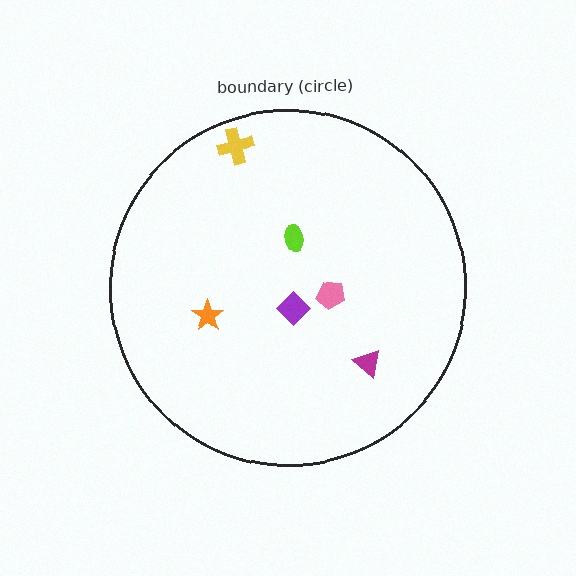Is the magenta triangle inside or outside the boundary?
Inside.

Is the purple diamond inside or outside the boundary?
Inside.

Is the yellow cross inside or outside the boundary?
Inside.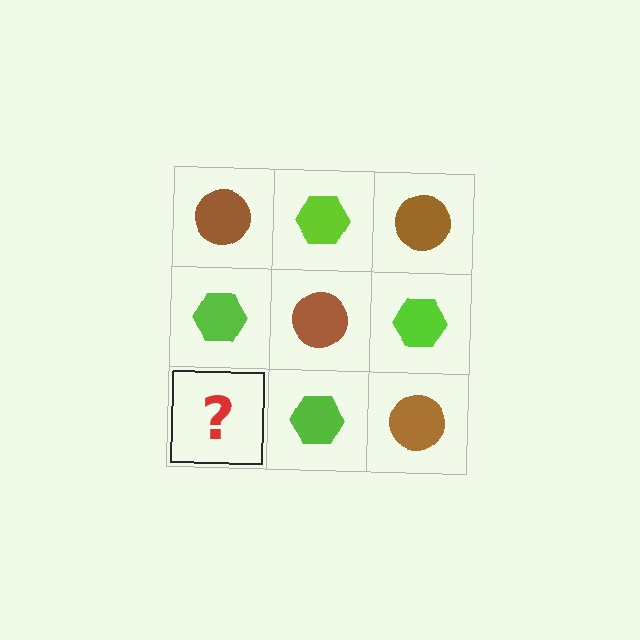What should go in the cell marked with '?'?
The missing cell should contain a brown circle.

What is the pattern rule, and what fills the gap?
The rule is that it alternates brown circle and lime hexagon in a checkerboard pattern. The gap should be filled with a brown circle.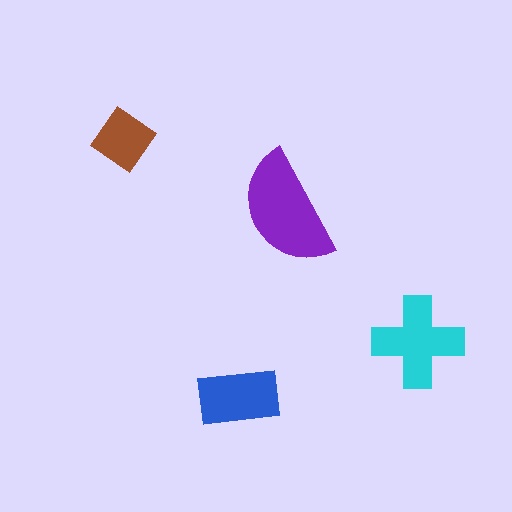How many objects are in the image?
There are 4 objects in the image.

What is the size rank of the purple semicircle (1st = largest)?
1st.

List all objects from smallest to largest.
The brown diamond, the blue rectangle, the cyan cross, the purple semicircle.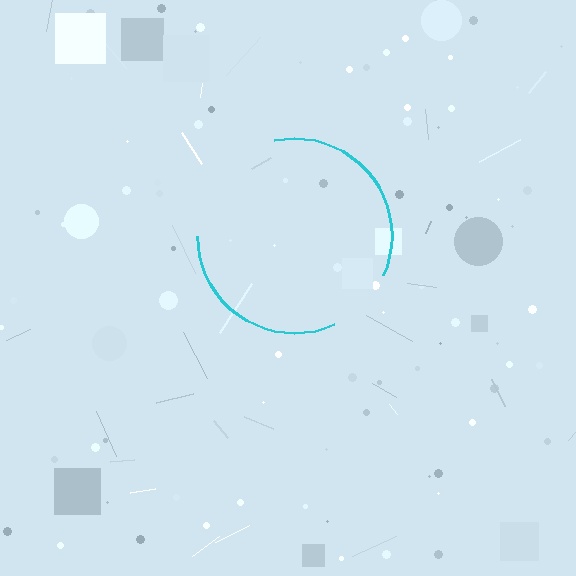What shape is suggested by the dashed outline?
The dashed outline suggests a circle.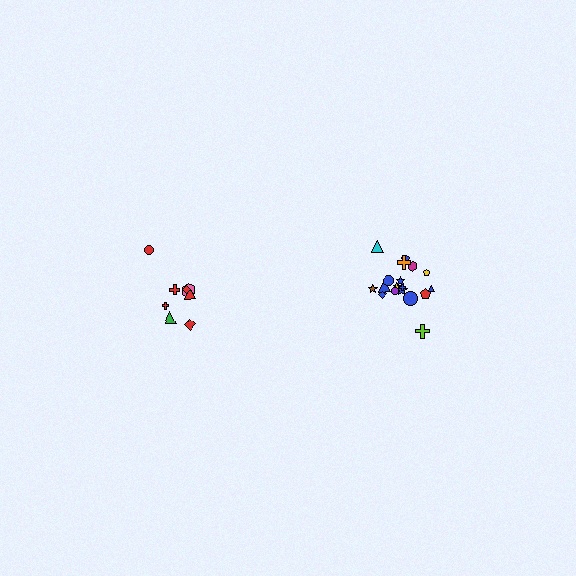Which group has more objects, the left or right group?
The right group.